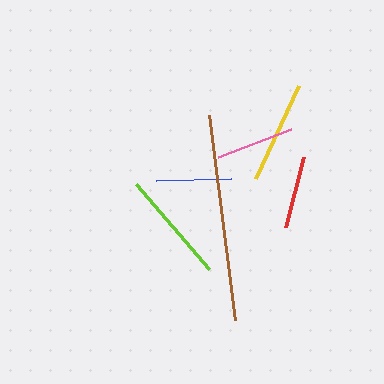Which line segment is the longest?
The brown line is the longest at approximately 206 pixels.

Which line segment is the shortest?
The red line is the shortest at approximately 72 pixels.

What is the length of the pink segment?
The pink segment is approximately 78 pixels long.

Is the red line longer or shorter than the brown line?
The brown line is longer than the red line.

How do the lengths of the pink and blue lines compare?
The pink and blue lines are approximately the same length.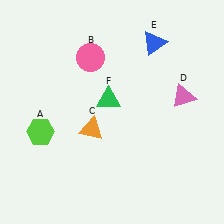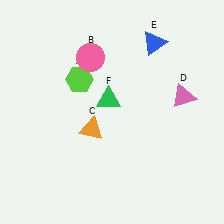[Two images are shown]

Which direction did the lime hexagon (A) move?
The lime hexagon (A) moved up.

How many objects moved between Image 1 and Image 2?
1 object moved between the two images.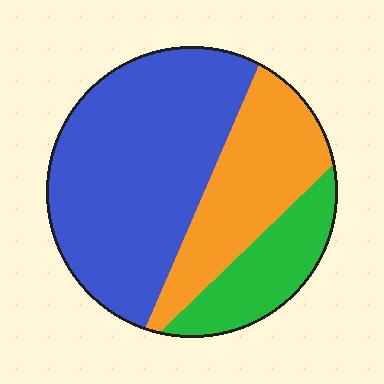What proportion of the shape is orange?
Orange takes up between a sixth and a third of the shape.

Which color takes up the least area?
Green, at roughly 15%.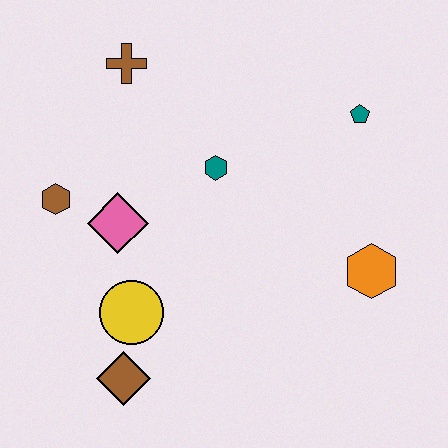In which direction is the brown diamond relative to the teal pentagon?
The brown diamond is below the teal pentagon.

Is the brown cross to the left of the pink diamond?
No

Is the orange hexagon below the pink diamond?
Yes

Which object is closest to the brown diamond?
The yellow circle is closest to the brown diamond.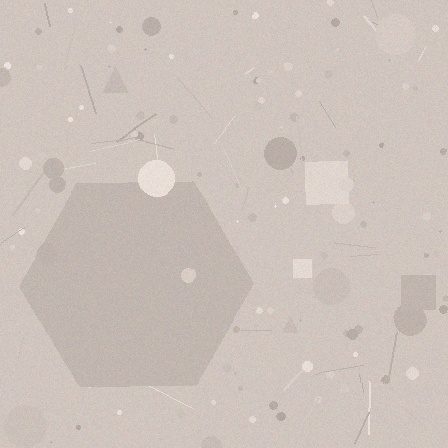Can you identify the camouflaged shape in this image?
The camouflaged shape is a hexagon.